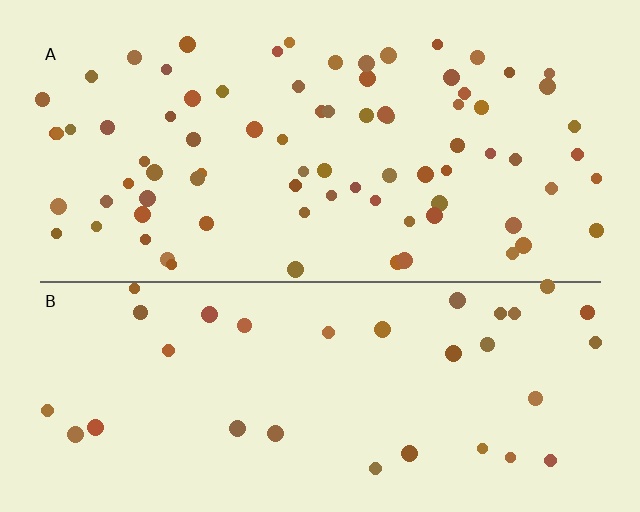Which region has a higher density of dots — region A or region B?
A (the top).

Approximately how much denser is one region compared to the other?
Approximately 2.4× — region A over region B.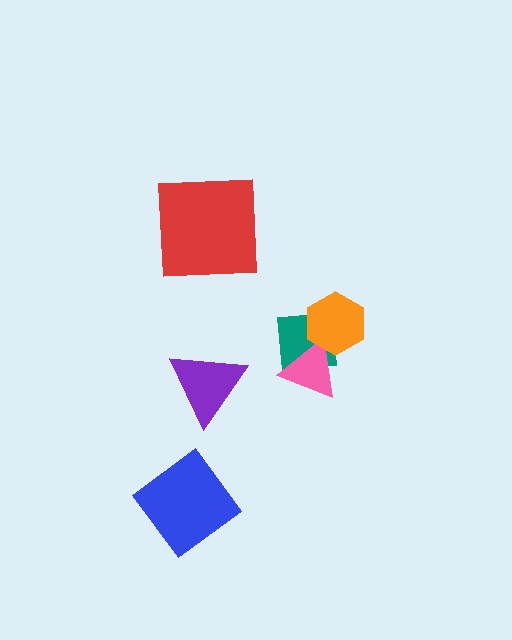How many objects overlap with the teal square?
2 objects overlap with the teal square.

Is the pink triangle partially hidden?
Yes, it is partially covered by another shape.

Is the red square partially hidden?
No, no other shape covers it.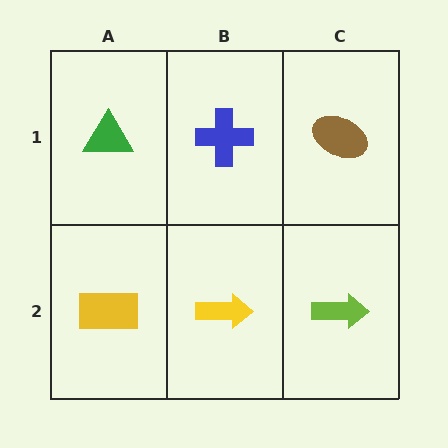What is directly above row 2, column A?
A green triangle.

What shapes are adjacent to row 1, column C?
A lime arrow (row 2, column C), a blue cross (row 1, column B).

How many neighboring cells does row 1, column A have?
2.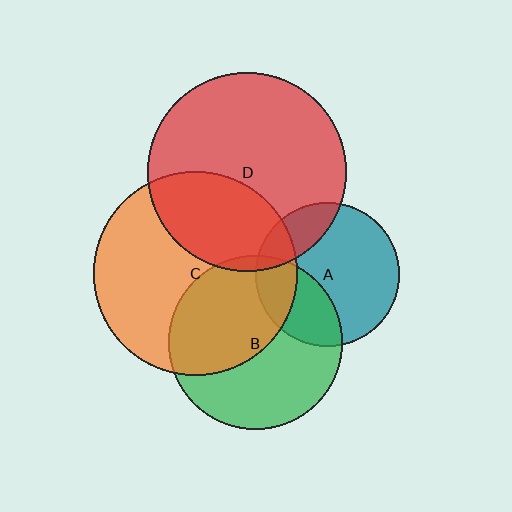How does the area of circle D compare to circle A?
Approximately 1.9 times.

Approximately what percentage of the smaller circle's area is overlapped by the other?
Approximately 30%.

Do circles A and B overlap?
Yes.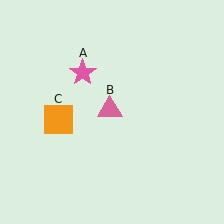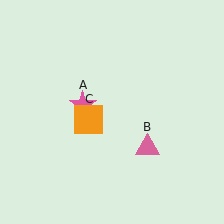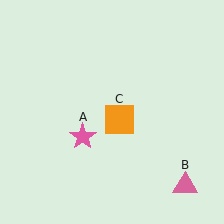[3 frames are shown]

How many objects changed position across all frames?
3 objects changed position: pink star (object A), pink triangle (object B), orange square (object C).